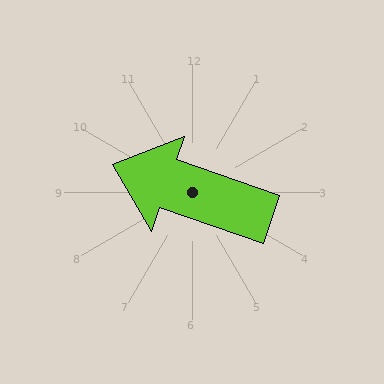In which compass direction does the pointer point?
West.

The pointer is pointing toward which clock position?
Roughly 10 o'clock.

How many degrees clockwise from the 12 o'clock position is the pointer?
Approximately 289 degrees.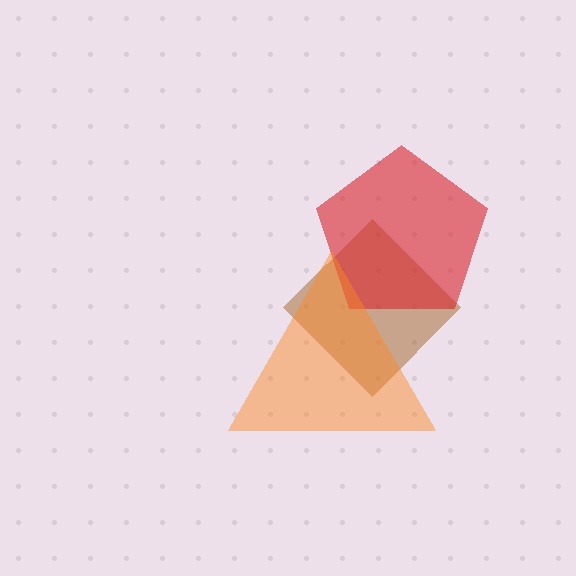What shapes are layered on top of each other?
The layered shapes are: a brown diamond, a red pentagon, an orange triangle.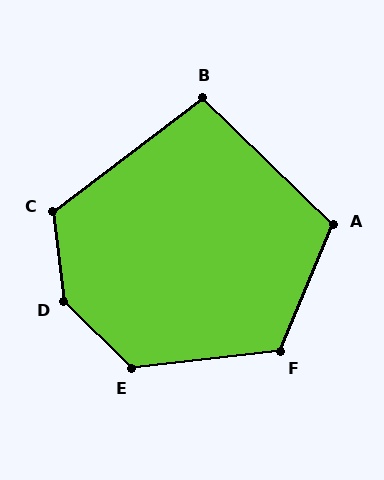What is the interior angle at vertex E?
Approximately 129 degrees (obtuse).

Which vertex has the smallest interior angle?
B, at approximately 99 degrees.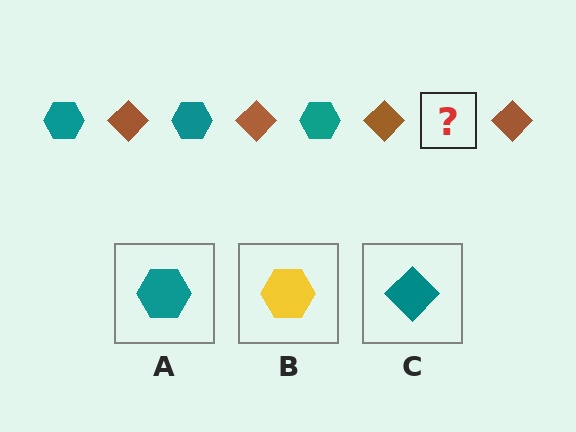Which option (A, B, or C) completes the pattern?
A.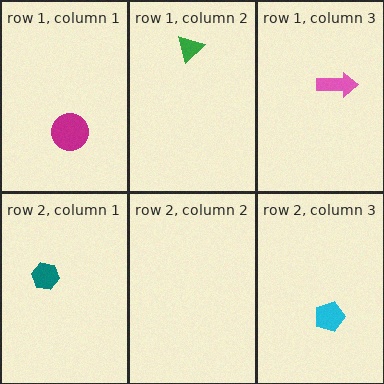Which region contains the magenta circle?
The row 1, column 1 region.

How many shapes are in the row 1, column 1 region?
1.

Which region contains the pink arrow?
The row 1, column 3 region.